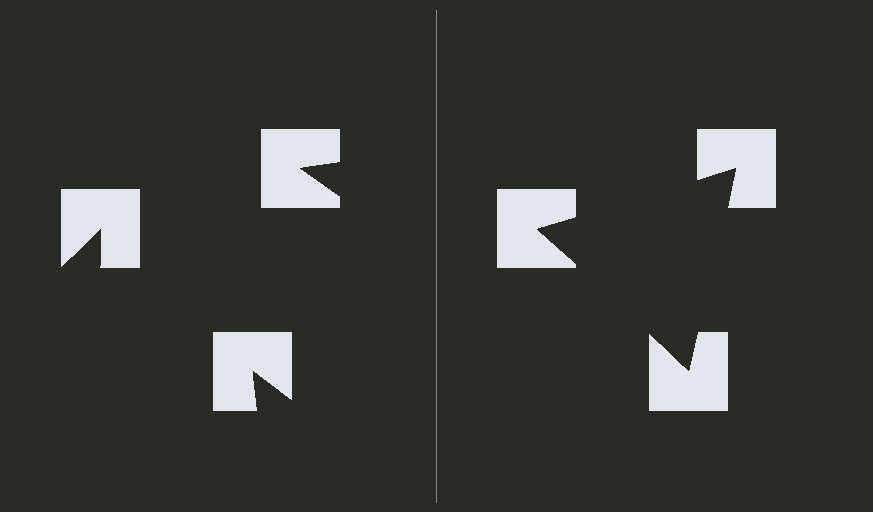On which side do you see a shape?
An illusory triangle appears on the right side. On the left side the wedge cuts are rotated, so no coherent shape forms.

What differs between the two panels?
The notched squares are positioned identically on both sides; only the wedge orientations differ. On the right they align to a triangle; on the left they are misaligned.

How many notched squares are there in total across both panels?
6 — 3 on each side.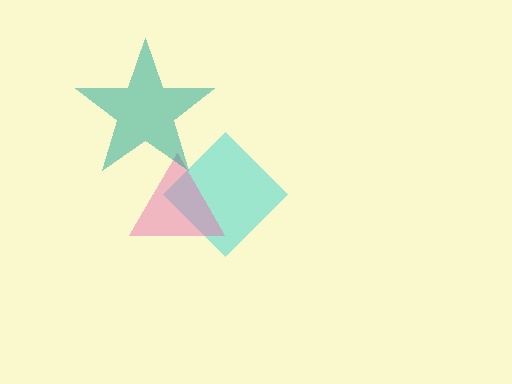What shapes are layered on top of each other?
The layered shapes are: a cyan diamond, a pink triangle, a teal star.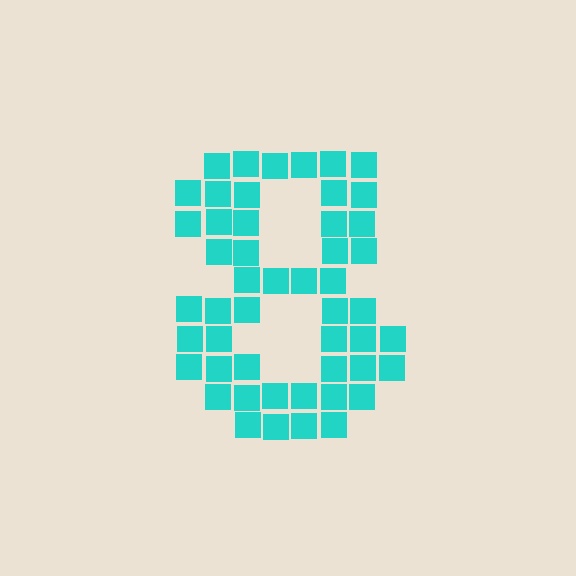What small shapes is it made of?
It is made of small squares.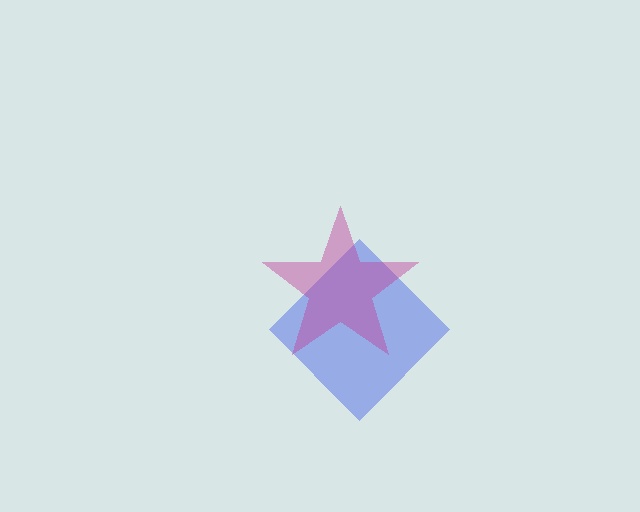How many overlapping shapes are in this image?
There are 2 overlapping shapes in the image.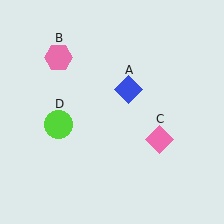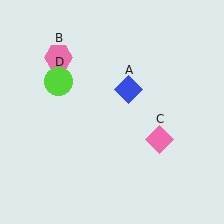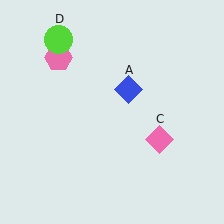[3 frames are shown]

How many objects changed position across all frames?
1 object changed position: lime circle (object D).